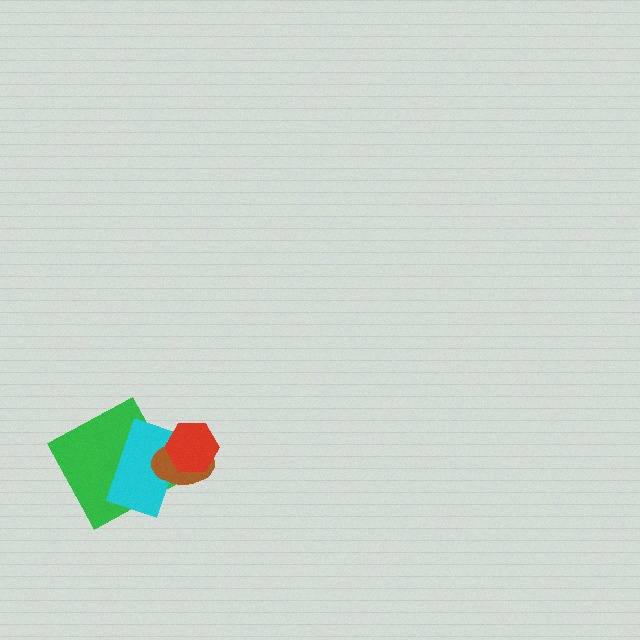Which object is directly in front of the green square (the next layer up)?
The cyan rectangle is directly in front of the green square.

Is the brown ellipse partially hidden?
Yes, it is partially covered by another shape.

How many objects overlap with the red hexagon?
2 objects overlap with the red hexagon.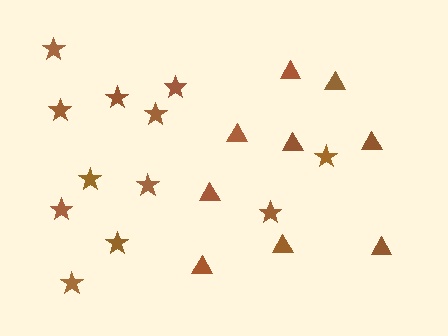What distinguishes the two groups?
There are 2 groups: one group of stars (12) and one group of triangles (9).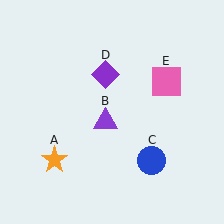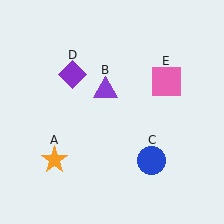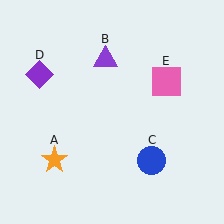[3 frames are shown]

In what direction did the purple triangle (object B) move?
The purple triangle (object B) moved up.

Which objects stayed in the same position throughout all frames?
Orange star (object A) and blue circle (object C) and pink square (object E) remained stationary.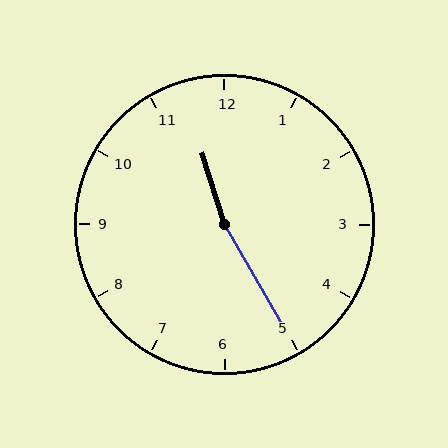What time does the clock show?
11:25.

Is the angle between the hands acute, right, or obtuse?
It is obtuse.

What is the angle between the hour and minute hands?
Approximately 168 degrees.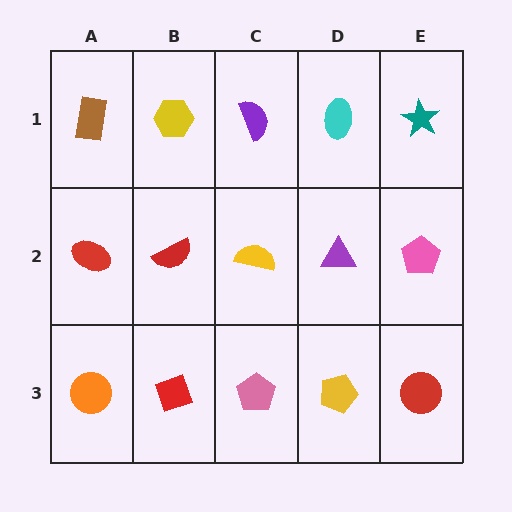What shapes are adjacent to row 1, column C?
A yellow semicircle (row 2, column C), a yellow hexagon (row 1, column B), a cyan ellipse (row 1, column D).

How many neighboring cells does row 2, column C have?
4.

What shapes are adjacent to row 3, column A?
A red ellipse (row 2, column A), a red diamond (row 3, column B).